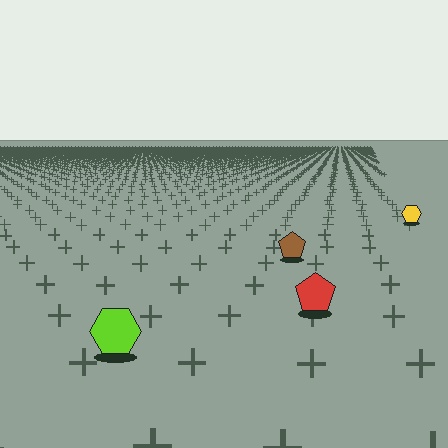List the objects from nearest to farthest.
From nearest to farthest: the lime hexagon, the red pentagon, the brown pentagon, the yellow hexagon.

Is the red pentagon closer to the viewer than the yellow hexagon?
Yes. The red pentagon is closer — you can tell from the texture gradient: the ground texture is coarser near it.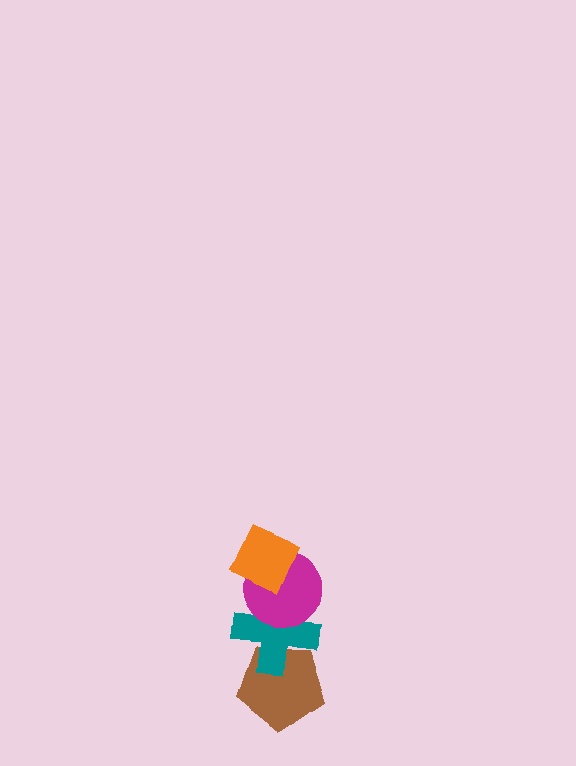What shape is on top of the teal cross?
The magenta circle is on top of the teal cross.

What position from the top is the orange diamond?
The orange diamond is 1st from the top.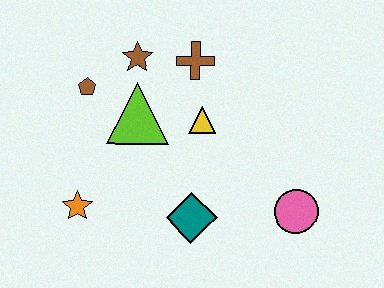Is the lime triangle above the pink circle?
Yes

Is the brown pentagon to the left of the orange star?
No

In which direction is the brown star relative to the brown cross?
The brown star is to the left of the brown cross.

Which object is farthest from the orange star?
The pink circle is farthest from the orange star.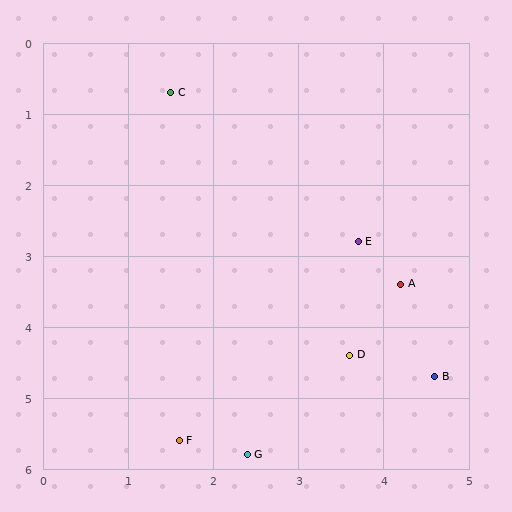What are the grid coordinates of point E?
Point E is at approximately (3.7, 2.8).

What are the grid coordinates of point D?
Point D is at approximately (3.6, 4.4).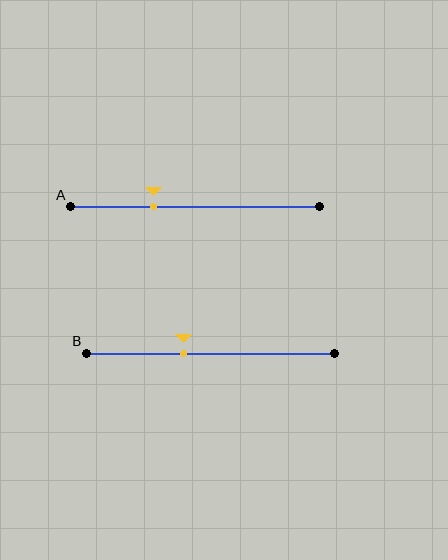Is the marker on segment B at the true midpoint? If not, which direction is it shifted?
No, the marker on segment B is shifted to the left by about 11% of the segment length.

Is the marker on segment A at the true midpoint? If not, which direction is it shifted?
No, the marker on segment A is shifted to the left by about 17% of the segment length.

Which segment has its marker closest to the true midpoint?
Segment B has its marker closest to the true midpoint.